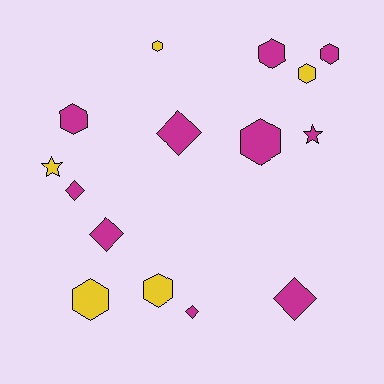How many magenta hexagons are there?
There are 4 magenta hexagons.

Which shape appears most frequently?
Hexagon, with 8 objects.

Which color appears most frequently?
Magenta, with 10 objects.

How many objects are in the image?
There are 15 objects.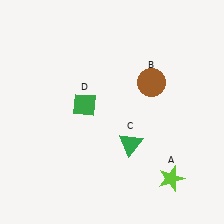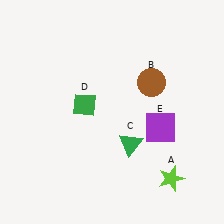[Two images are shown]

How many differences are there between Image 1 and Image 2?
There is 1 difference between the two images.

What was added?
A purple square (E) was added in Image 2.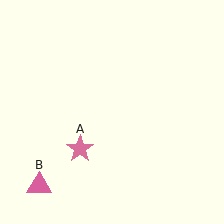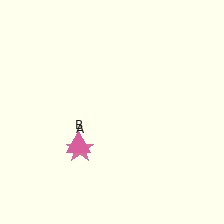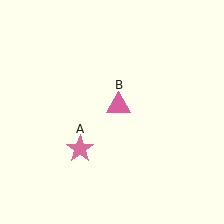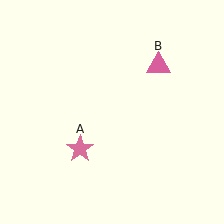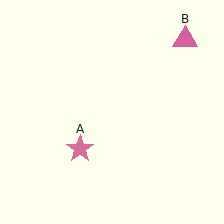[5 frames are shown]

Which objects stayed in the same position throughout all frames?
Pink star (object A) remained stationary.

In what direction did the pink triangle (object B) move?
The pink triangle (object B) moved up and to the right.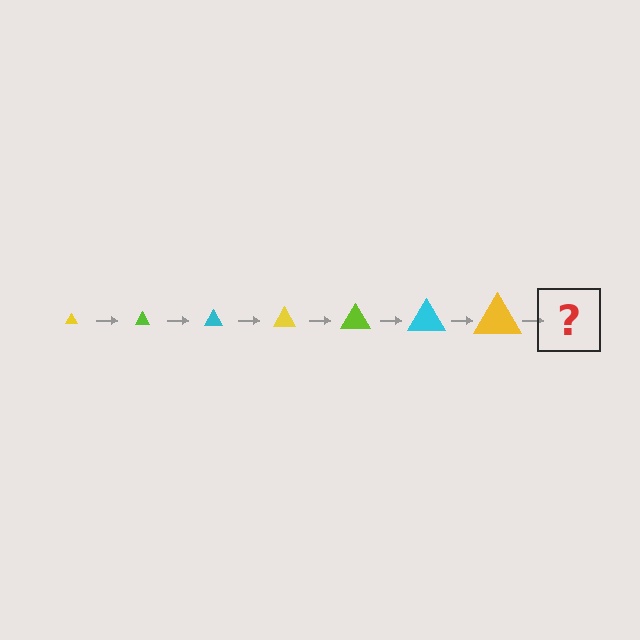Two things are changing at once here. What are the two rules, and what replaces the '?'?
The two rules are that the triangle grows larger each step and the color cycles through yellow, lime, and cyan. The '?' should be a lime triangle, larger than the previous one.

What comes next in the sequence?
The next element should be a lime triangle, larger than the previous one.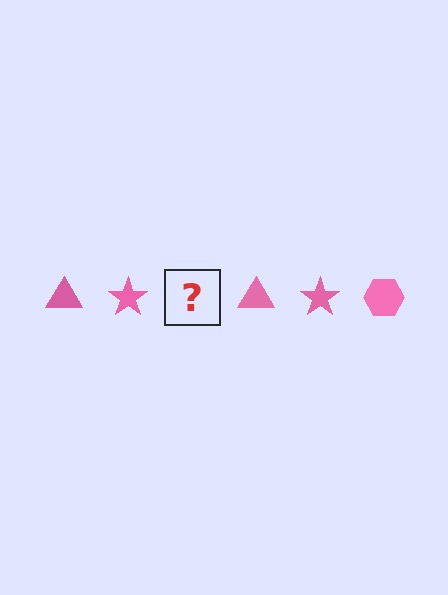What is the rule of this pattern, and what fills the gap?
The rule is that the pattern cycles through triangle, star, hexagon shapes in pink. The gap should be filled with a pink hexagon.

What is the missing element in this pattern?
The missing element is a pink hexagon.